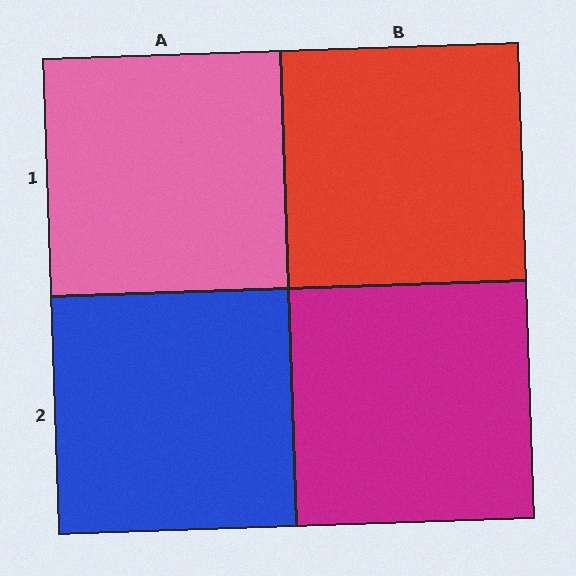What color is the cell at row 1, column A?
Pink.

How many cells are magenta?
1 cell is magenta.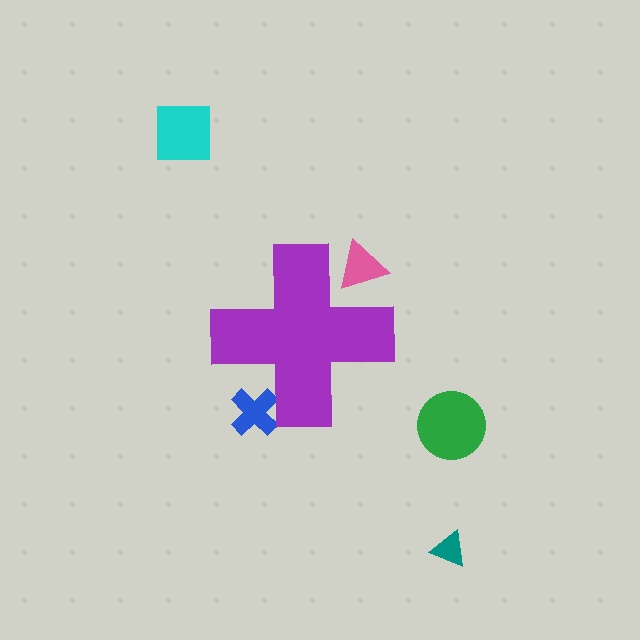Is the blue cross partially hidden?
Yes, the blue cross is partially hidden behind the purple cross.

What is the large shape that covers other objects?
A purple cross.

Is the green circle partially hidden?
No, the green circle is fully visible.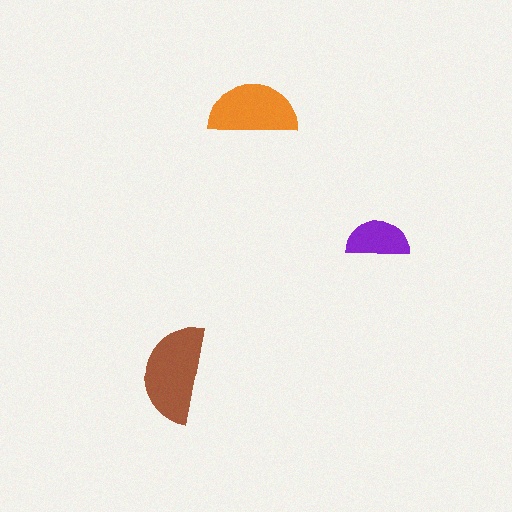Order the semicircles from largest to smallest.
the brown one, the orange one, the purple one.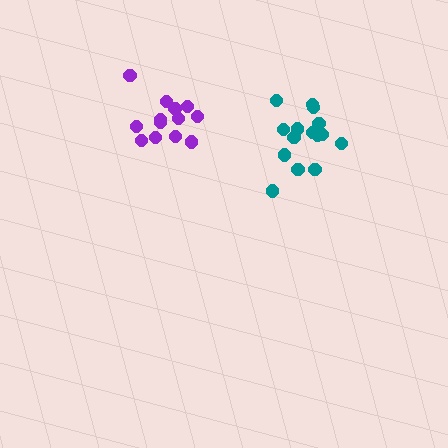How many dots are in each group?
Group 1: 16 dots, Group 2: 13 dots (29 total).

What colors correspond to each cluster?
The clusters are colored: teal, purple.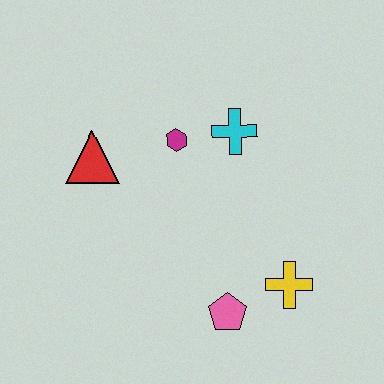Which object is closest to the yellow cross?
The pink pentagon is closest to the yellow cross.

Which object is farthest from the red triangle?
The yellow cross is farthest from the red triangle.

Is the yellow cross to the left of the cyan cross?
No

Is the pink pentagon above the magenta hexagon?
No